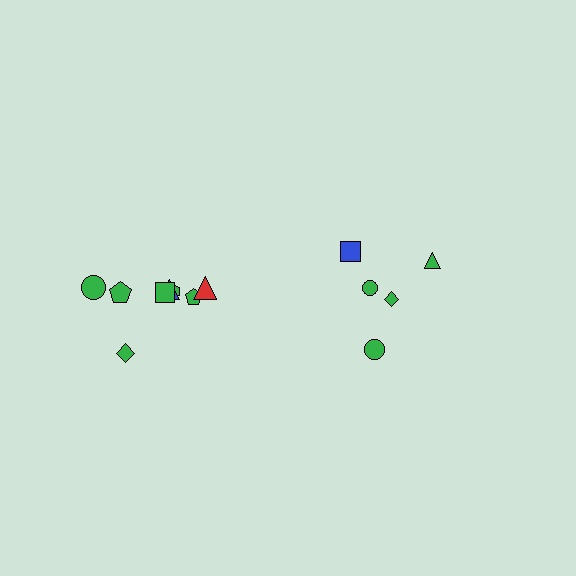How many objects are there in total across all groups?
There are 13 objects.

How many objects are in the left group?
There are 8 objects.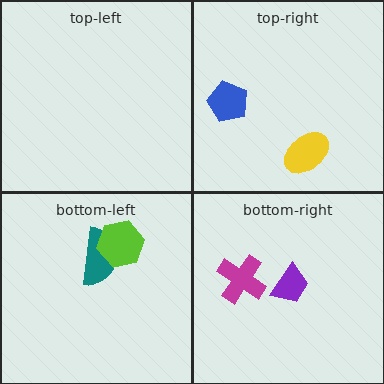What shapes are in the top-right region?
The yellow ellipse, the blue pentagon.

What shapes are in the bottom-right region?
The magenta cross, the purple trapezoid.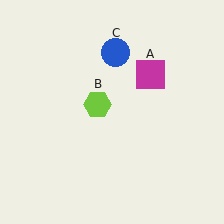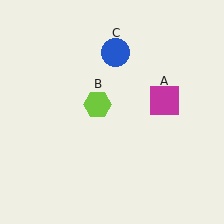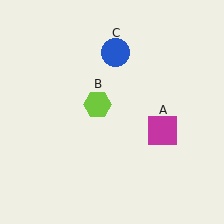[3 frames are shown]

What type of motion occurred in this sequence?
The magenta square (object A) rotated clockwise around the center of the scene.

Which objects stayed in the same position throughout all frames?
Lime hexagon (object B) and blue circle (object C) remained stationary.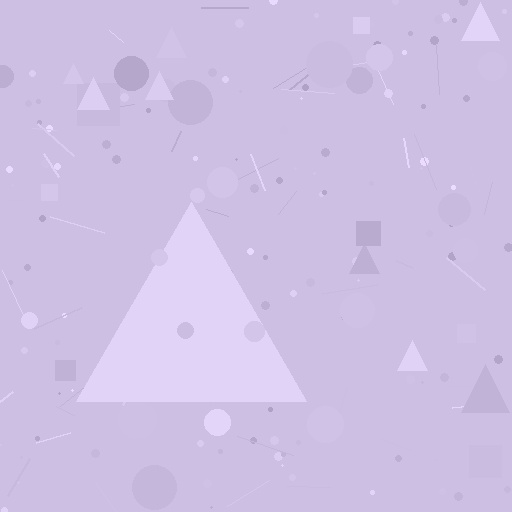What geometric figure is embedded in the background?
A triangle is embedded in the background.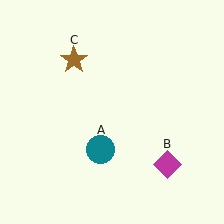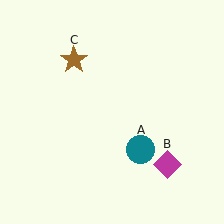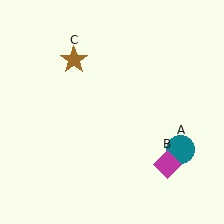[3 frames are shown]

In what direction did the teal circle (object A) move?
The teal circle (object A) moved right.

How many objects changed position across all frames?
1 object changed position: teal circle (object A).